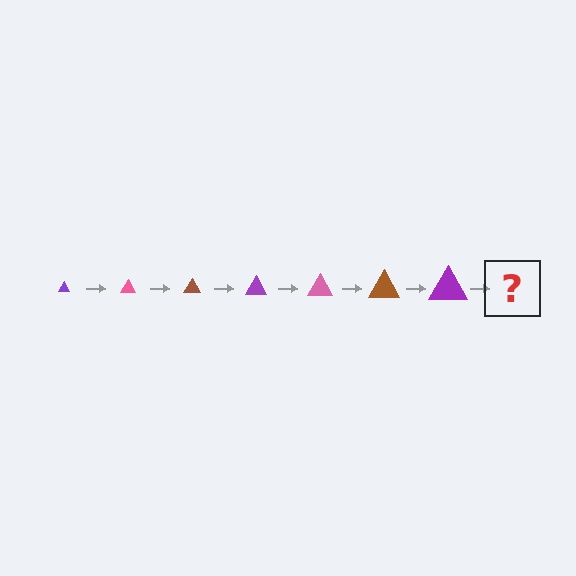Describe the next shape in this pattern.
It should be a pink triangle, larger than the previous one.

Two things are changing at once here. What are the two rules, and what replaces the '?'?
The two rules are that the triangle grows larger each step and the color cycles through purple, pink, and brown. The '?' should be a pink triangle, larger than the previous one.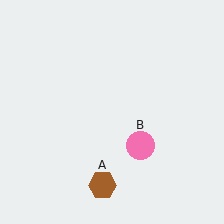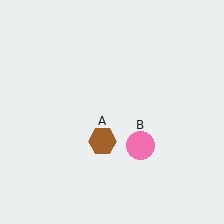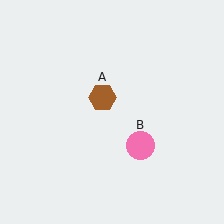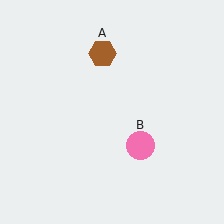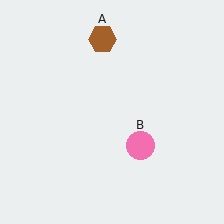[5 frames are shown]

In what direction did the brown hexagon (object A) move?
The brown hexagon (object A) moved up.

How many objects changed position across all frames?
1 object changed position: brown hexagon (object A).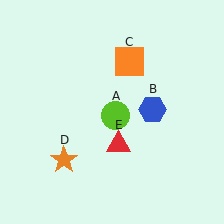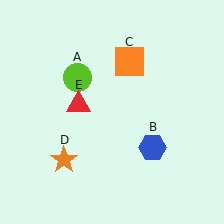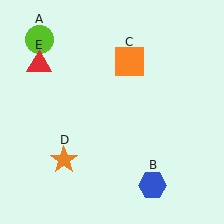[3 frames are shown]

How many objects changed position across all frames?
3 objects changed position: lime circle (object A), blue hexagon (object B), red triangle (object E).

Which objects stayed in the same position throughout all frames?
Orange square (object C) and orange star (object D) remained stationary.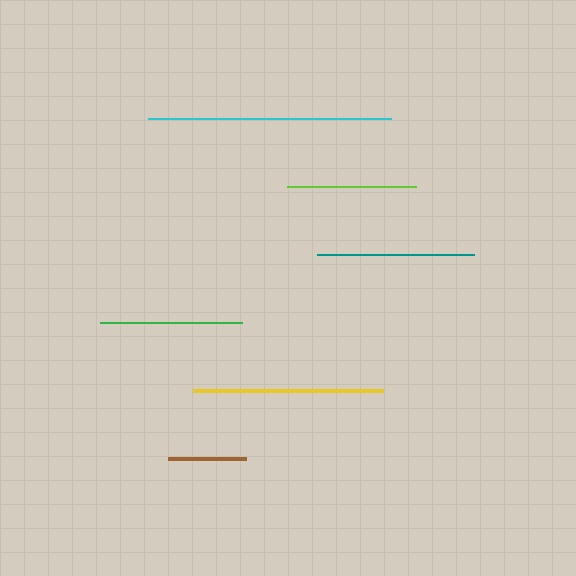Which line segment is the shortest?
The brown line is the shortest at approximately 78 pixels.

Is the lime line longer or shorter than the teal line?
The teal line is longer than the lime line.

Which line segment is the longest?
The cyan line is the longest at approximately 243 pixels.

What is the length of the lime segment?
The lime segment is approximately 129 pixels long.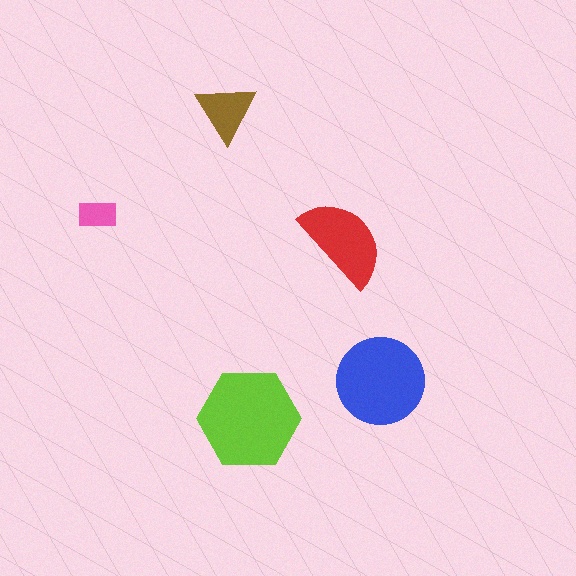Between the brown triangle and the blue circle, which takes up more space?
The blue circle.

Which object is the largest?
The lime hexagon.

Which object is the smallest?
The pink rectangle.